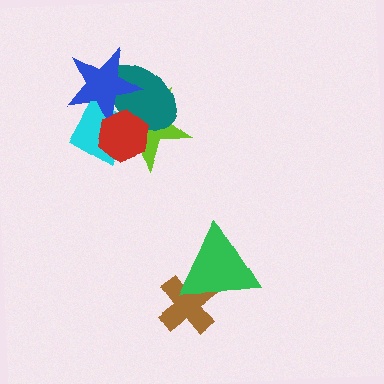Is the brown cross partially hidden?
Yes, it is partially covered by another shape.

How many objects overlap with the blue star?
4 objects overlap with the blue star.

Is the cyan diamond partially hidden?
Yes, it is partially covered by another shape.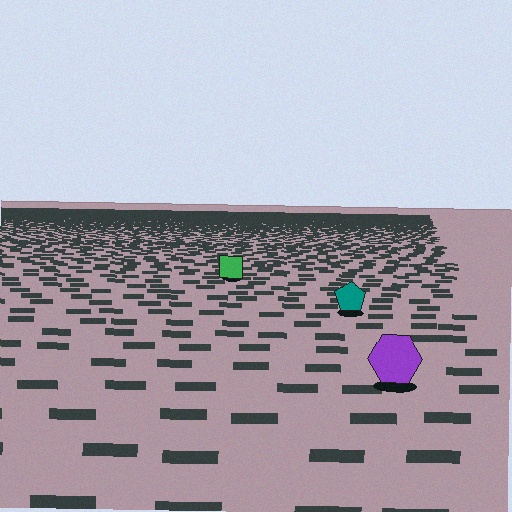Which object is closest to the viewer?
The purple hexagon is closest. The texture marks near it are larger and more spread out.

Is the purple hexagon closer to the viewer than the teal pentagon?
Yes. The purple hexagon is closer — you can tell from the texture gradient: the ground texture is coarser near it.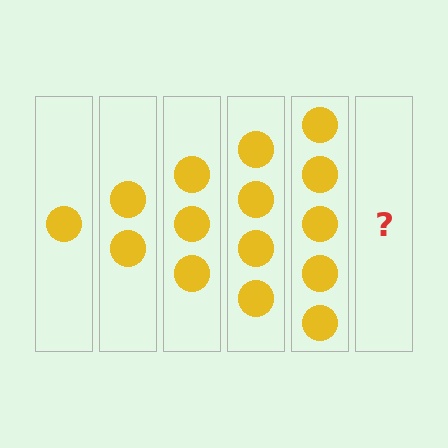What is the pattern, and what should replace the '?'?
The pattern is that each step adds one more circle. The '?' should be 6 circles.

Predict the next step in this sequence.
The next step is 6 circles.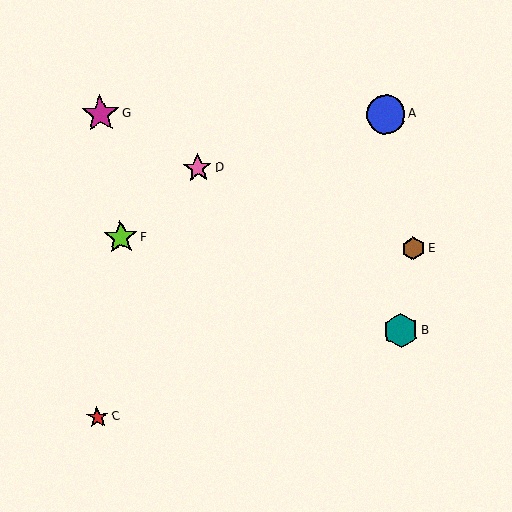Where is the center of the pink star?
The center of the pink star is at (198, 168).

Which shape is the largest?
The blue circle (labeled A) is the largest.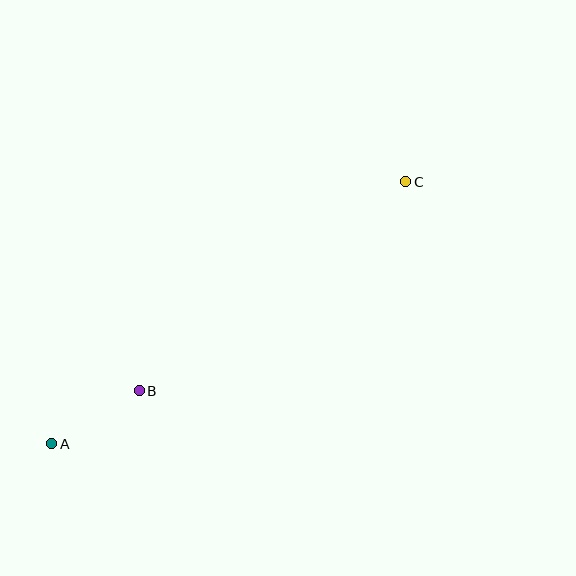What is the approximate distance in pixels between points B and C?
The distance between B and C is approximately 339 pixels.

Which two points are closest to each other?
Points A and B are closest to each other.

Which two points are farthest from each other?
Points A and C are farthest from each other.